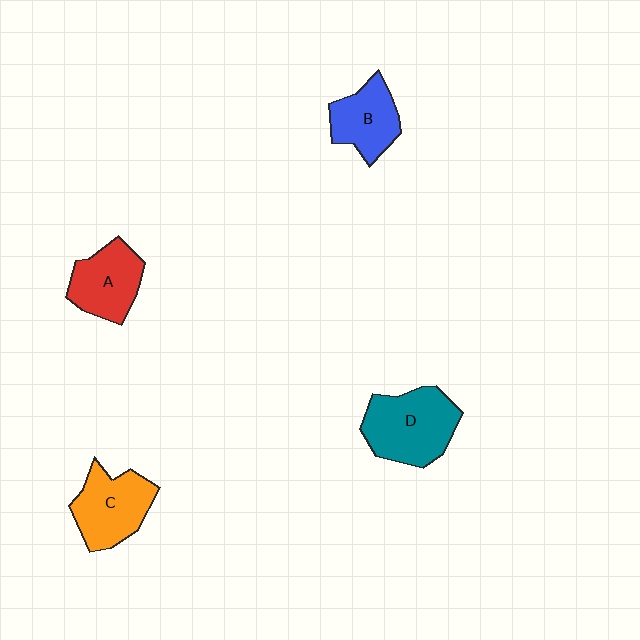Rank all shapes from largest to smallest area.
From largest to smallest: D (teal), C (orange), A (red), B (blue).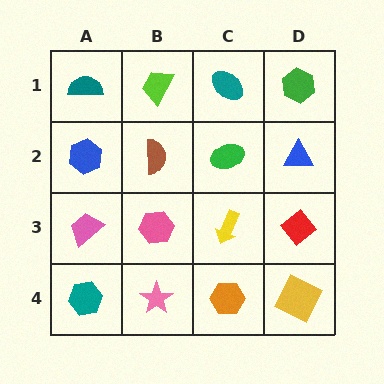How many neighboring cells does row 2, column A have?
3.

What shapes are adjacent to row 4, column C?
A yellow arrow (row 3, column C), a pink star (row 4, column B), a yellow square (row 4, column D).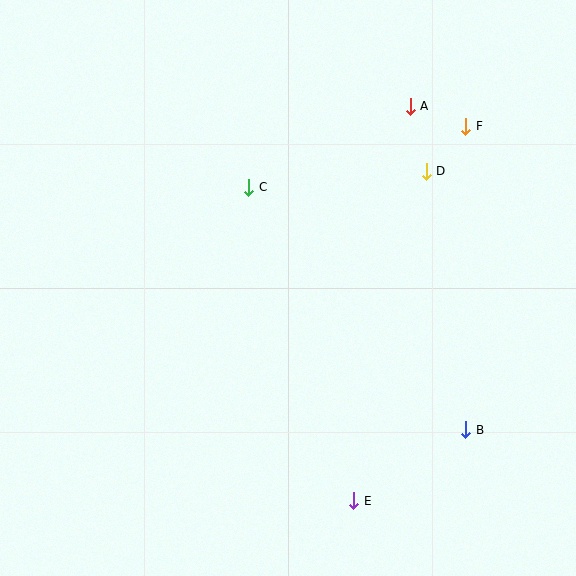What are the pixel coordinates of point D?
Point D is at (426, 171).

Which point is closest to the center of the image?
Point C at (249, 187) is closest to the center.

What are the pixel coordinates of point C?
Point C is at (249, 187).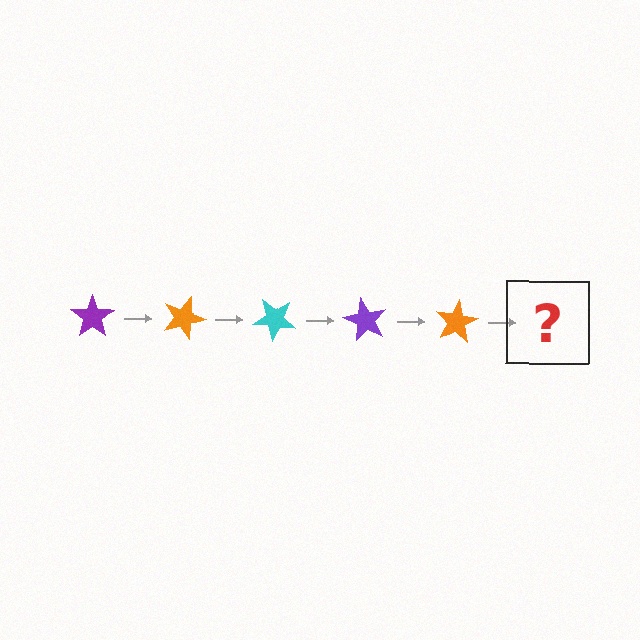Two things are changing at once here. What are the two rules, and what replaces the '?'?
The two rules are that it rotates 20 degrees each step and the color cycles through purple, orange, and cyan. The '?' should be a cyan star, rotated 100 degrees from the start.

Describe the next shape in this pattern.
It should be a cyan star, rotated 100 degrees from the start.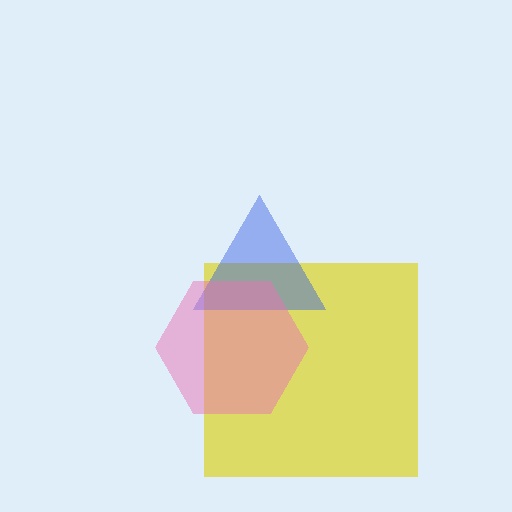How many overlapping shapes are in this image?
There are 3 overlapping shapes in the image.